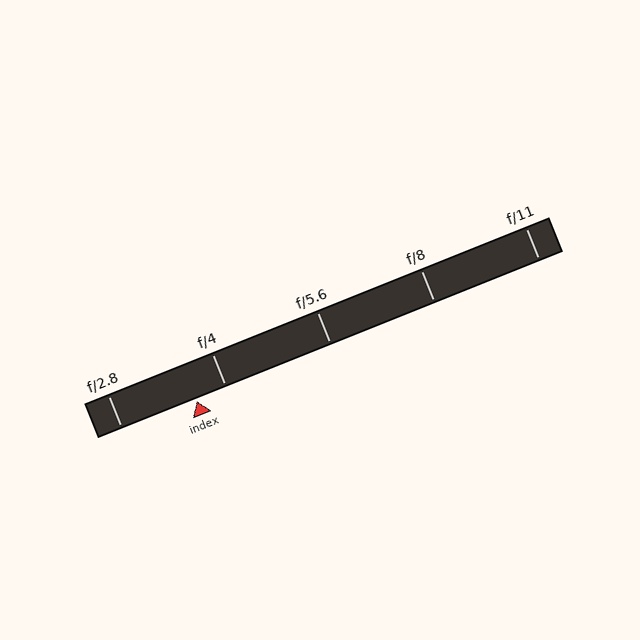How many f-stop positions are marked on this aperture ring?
There are 5 f-stop positions marked.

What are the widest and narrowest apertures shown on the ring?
The widest aperture shown is f/2.8 and the narrowest is f/11.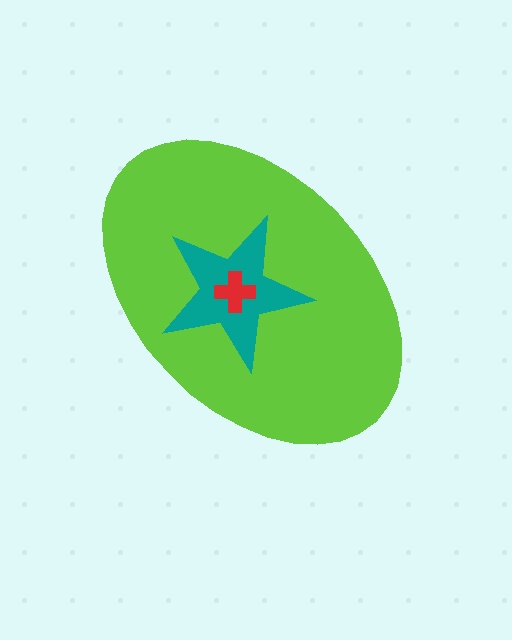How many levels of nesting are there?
3.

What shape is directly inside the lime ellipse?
The teal star.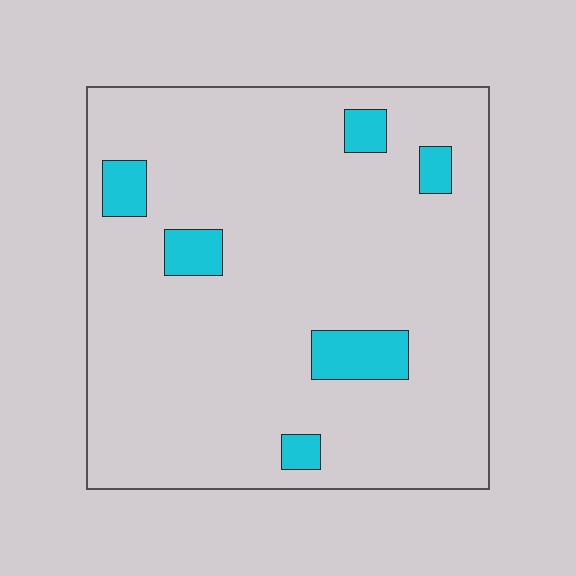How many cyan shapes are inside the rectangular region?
6.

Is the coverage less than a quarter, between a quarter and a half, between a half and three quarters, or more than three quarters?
Less than a quarter.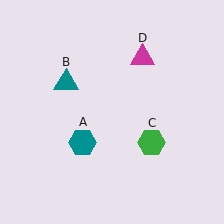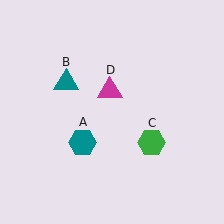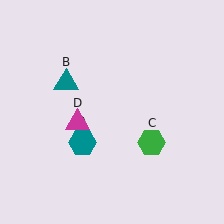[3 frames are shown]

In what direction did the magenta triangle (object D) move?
The magenta triangle (object D) moved down and to the left.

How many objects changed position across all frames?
1 object changed position: magenta triangle (object D).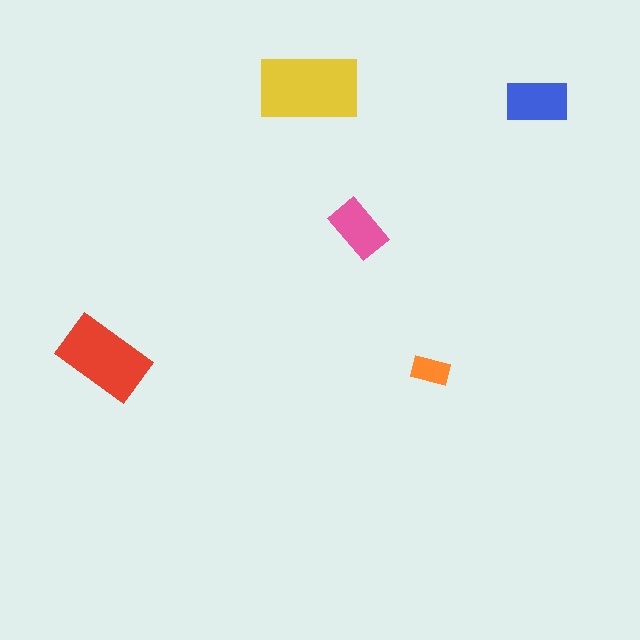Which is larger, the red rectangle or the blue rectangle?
The red one.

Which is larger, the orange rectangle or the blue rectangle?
The blue one.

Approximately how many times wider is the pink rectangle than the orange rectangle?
About 1.5 times wider.